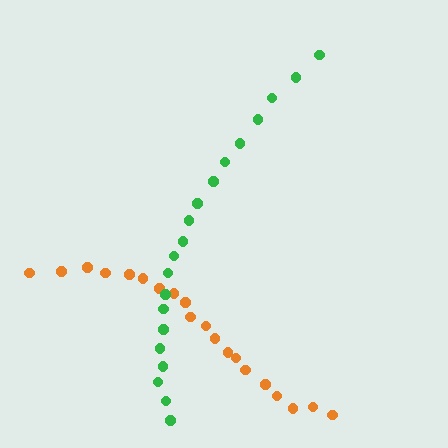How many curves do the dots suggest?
There are 2 distinct paths.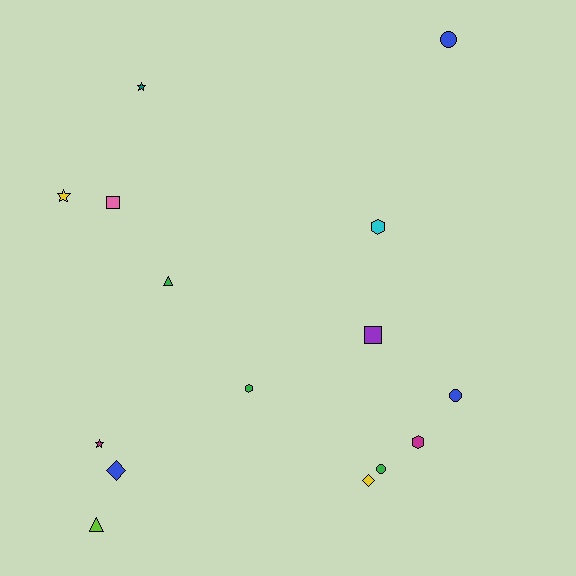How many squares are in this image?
There are 2 squares.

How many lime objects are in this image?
There is 1 lime object.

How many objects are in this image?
There are 15 objects.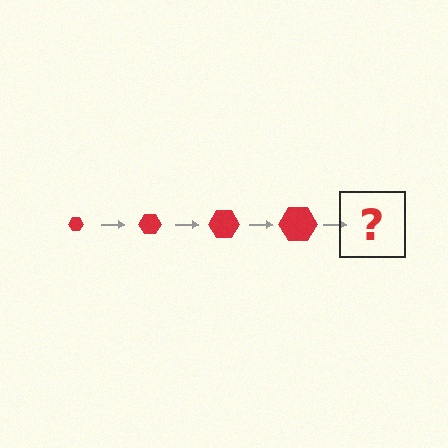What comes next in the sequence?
The next element should be a red hexagon, larger than the previous one.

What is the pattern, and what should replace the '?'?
The pattern is that the hexagon gets progressively larger each step. The '?' should be a red hexagon, larger than the previous one.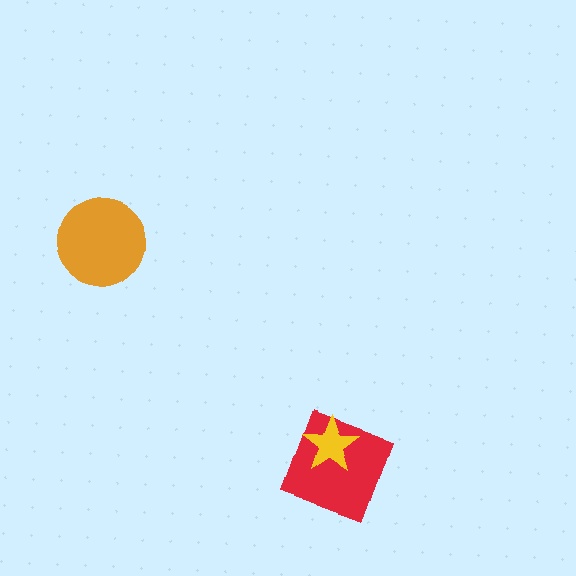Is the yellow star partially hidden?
No, no other shape covers it.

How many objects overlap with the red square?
1 object overlaps with the red square.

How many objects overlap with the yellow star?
1 object overlaps with the yellow star.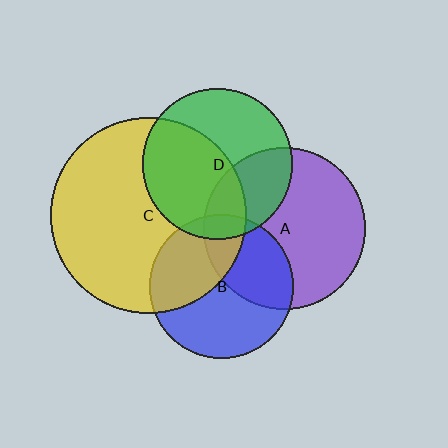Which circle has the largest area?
Circle C (yellow).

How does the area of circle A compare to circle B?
Approximately 1.3 times.